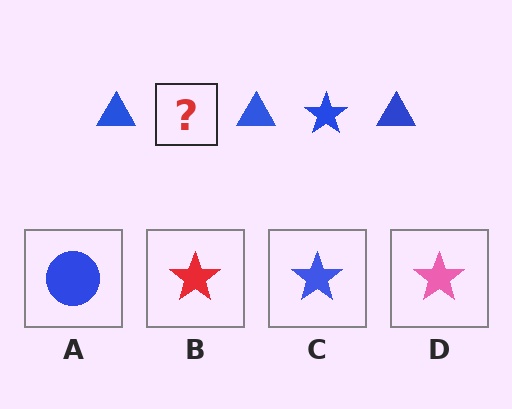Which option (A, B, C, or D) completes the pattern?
C.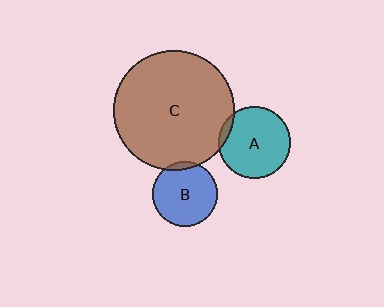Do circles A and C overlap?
Yes.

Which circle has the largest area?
Circle C (brown).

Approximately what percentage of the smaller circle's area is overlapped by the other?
Approximately 5%.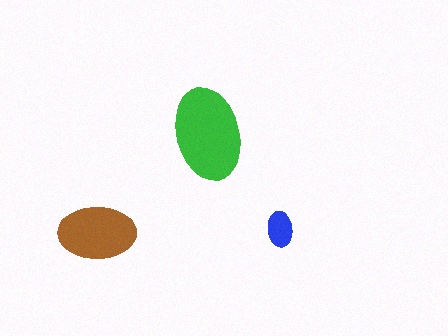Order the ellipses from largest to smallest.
the green one, the brown one, the blue one.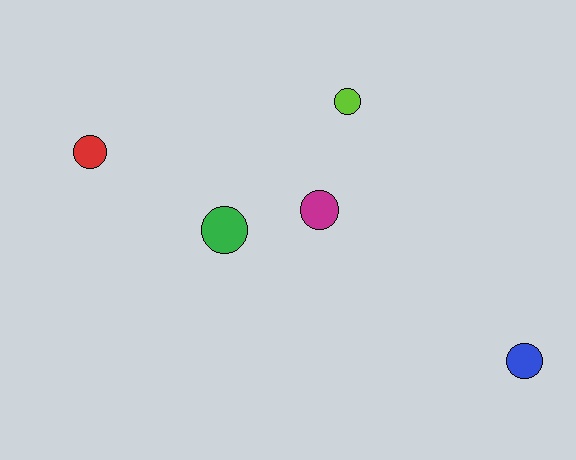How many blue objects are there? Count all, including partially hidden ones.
There is 1 blue object.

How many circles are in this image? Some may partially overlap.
There are 5 circles.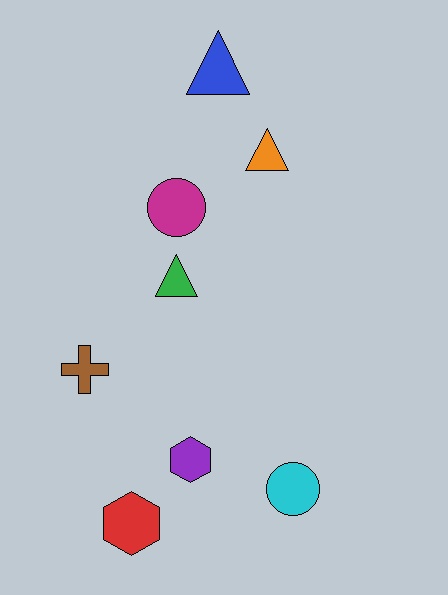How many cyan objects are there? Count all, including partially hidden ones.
There is 1 cyan object.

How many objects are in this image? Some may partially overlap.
There are 8 objects.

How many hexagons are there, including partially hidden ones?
There are 2 hexagons.